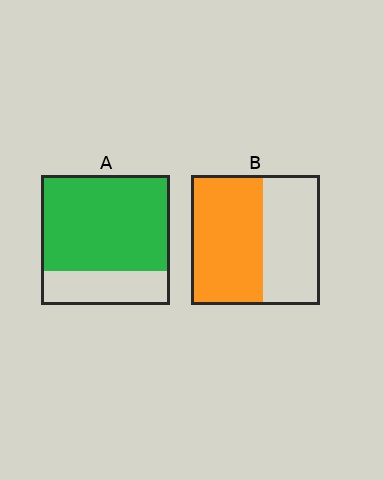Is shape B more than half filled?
Yes.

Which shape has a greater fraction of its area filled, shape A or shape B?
Shape A.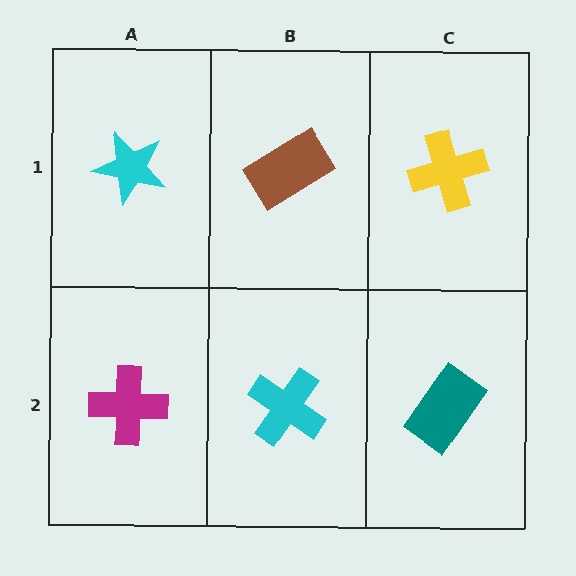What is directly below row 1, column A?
A magenta cross.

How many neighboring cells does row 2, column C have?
2.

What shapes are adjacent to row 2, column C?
A yellow cross (row 1, column C), a cyan cross (row 2, column B).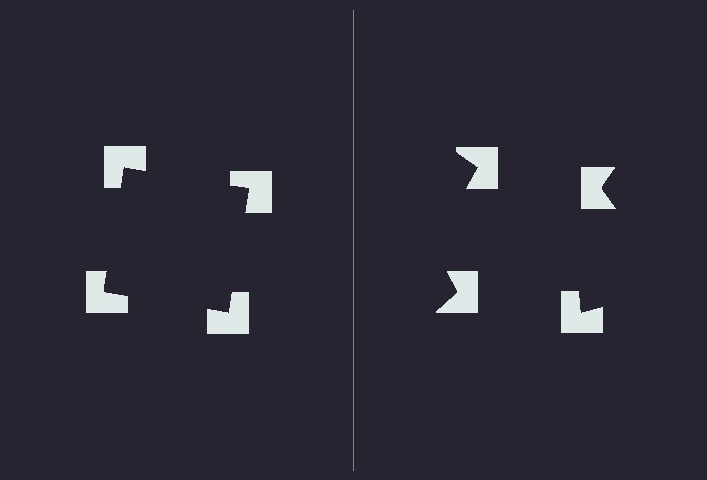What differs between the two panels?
The notched squares are positioned identically on both sides; only the wedge orientations differ. On the left they align to a square; on the right they are misaligned.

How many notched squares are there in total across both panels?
8 — 4 on each side.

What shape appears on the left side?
An illusory square.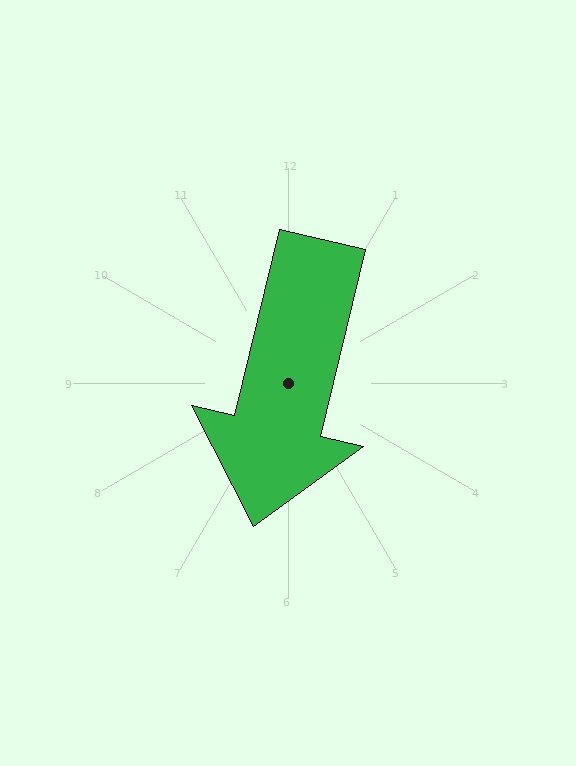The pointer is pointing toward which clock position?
Roughly 6 o'clock.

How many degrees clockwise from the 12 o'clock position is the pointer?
Approximately 194 degrees.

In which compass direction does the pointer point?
South.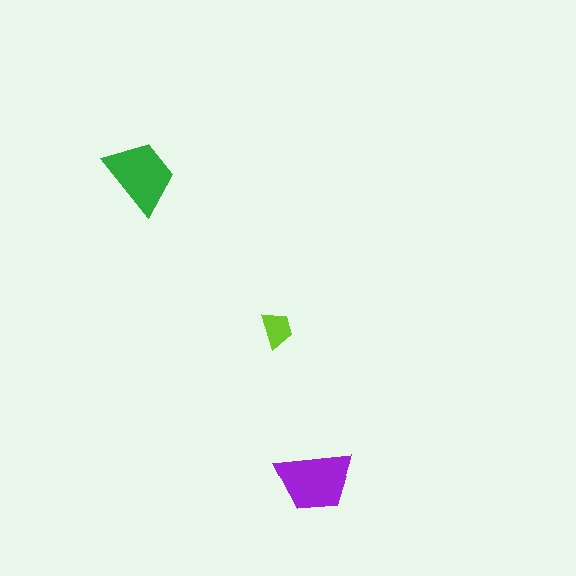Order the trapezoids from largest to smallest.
the purple one, the green one, the lime one.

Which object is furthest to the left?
The green trapezoid is leftmost.